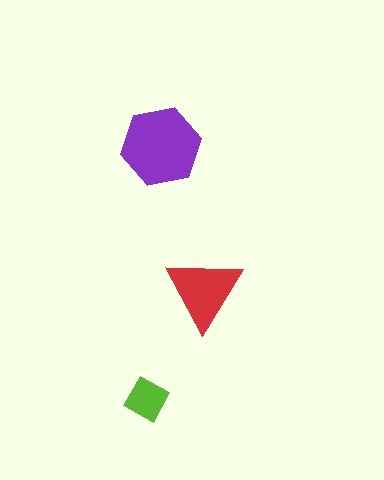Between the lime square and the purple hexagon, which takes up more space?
The purple hexagon.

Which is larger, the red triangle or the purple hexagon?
The purple hexagon.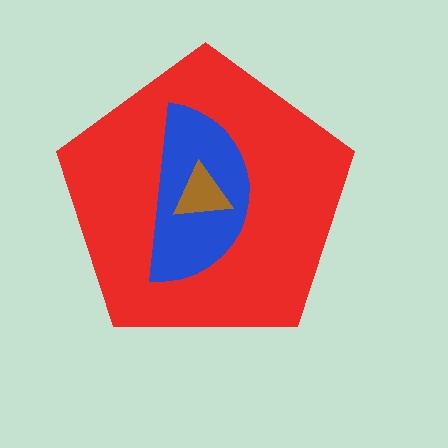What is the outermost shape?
The red pentagon.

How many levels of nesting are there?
3.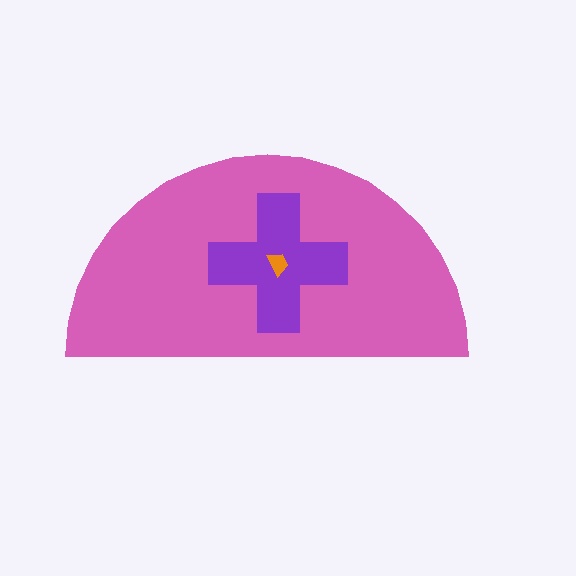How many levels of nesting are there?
3.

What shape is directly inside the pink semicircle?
The purple cross.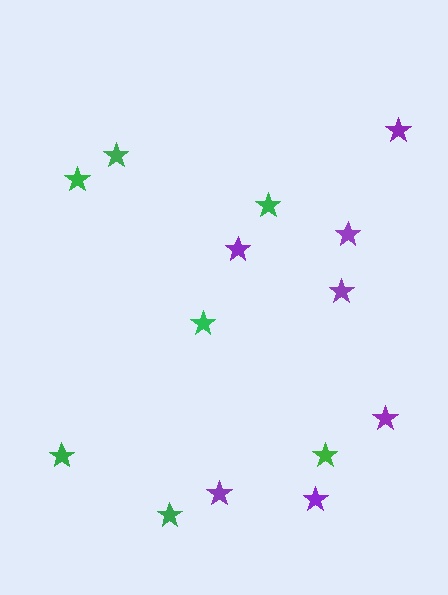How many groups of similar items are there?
There are 2 groups: one group of green stars (7) and one group of purple stars (7).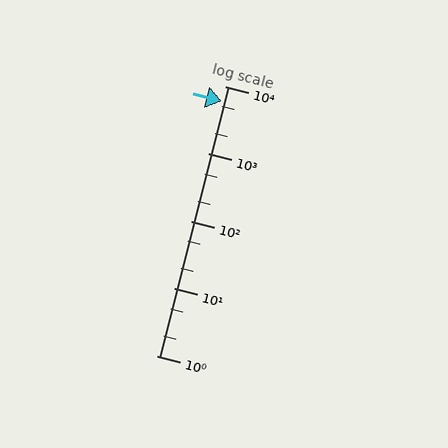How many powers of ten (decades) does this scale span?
The scale spans 4 decades, from 1 to 10000.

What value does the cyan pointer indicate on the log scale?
The pointer indicates approximately 5900.